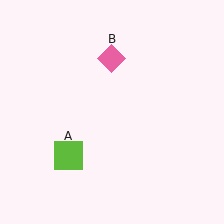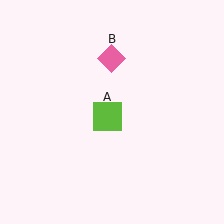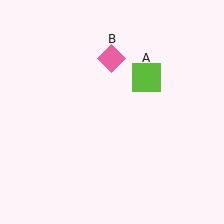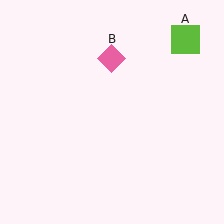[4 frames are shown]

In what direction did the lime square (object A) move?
The lime square (object A) moved up and to the right.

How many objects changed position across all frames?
1 object changed position: lime square (object A).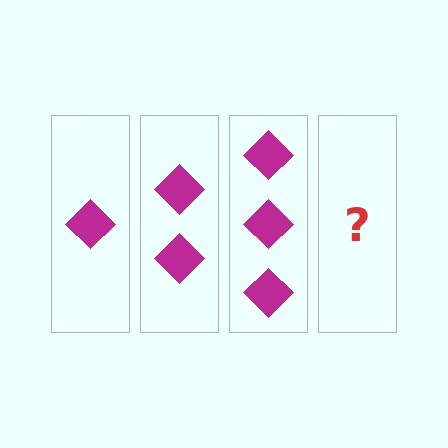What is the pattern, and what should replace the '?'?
The pattern is that each step adds one more diamond. The '?' should be 4 diamonds.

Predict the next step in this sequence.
The next step is 4 diamonds.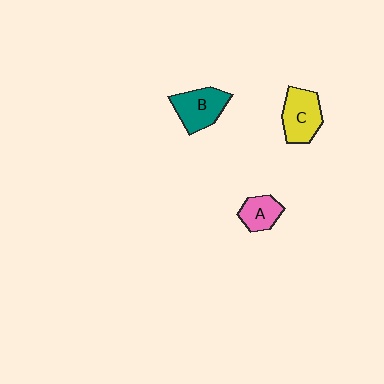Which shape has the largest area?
Shape C (yellow).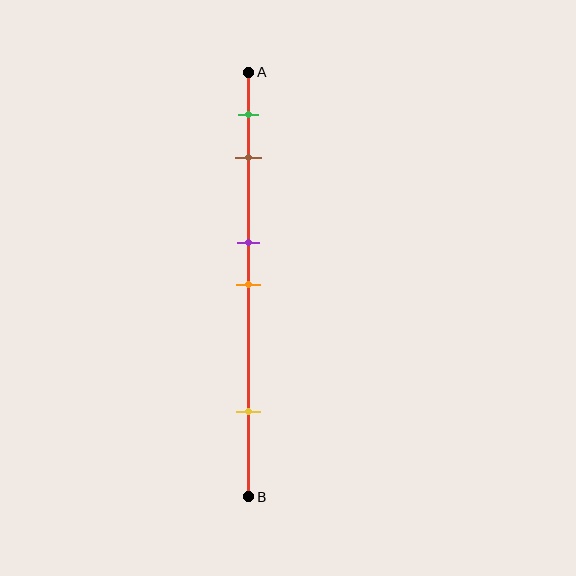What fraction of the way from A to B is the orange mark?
The orange mark is approximately 50% (0.5) of the way from A to B.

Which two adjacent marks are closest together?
The purple and orange marks are the closest adjacent pair.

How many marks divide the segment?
There are 5 marks dividing the segment.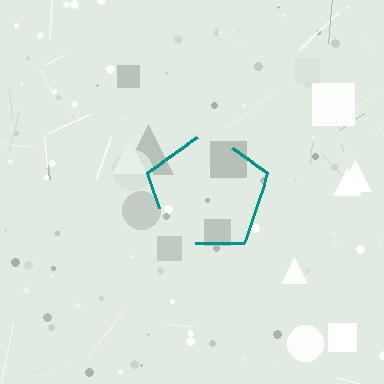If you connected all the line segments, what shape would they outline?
They would outline a pentagon.